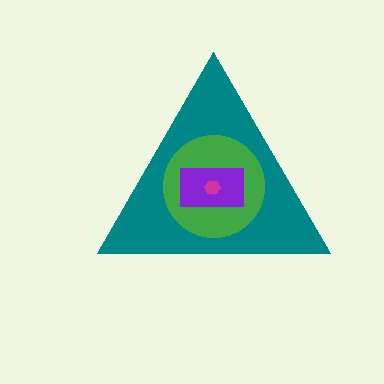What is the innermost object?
The magenta hexagon.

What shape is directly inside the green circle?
The purple rectangle.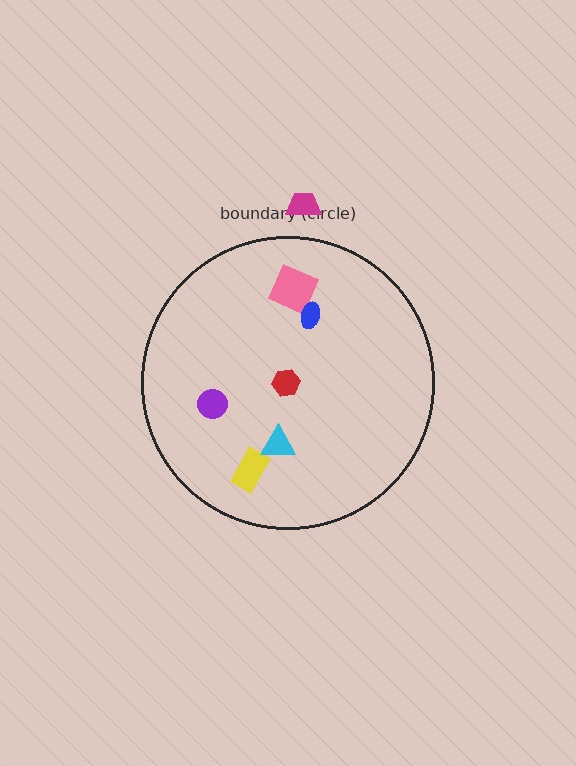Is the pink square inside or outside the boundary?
Inside.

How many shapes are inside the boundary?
6 inside, 1 outside.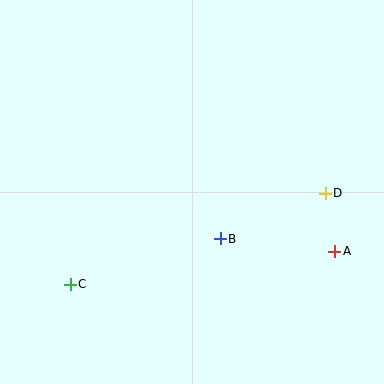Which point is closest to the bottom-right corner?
Point A is closest to the bottom-right corner.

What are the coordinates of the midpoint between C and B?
The midpoint between C and B is at (145, 261).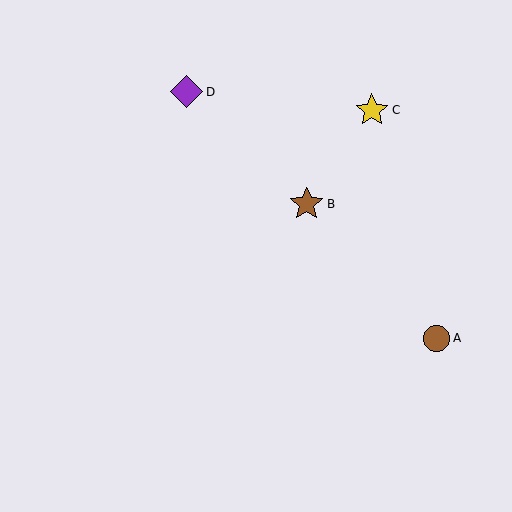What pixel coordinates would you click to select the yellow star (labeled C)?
Click at (372, 110) to select the yellow star C.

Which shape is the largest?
The brown star (labeled B) is the largest.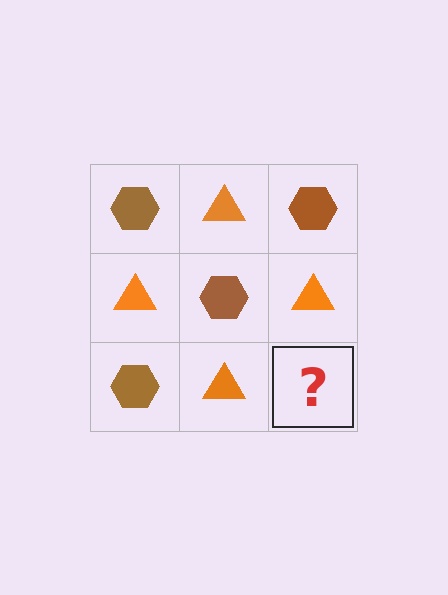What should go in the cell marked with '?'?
The missing cell should contain a brown hexagon.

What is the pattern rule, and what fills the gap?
The rule is that it alternates brown hexagon and orange triangle in a checkerboard pattern. The gap should be filled with a brown hexagon.